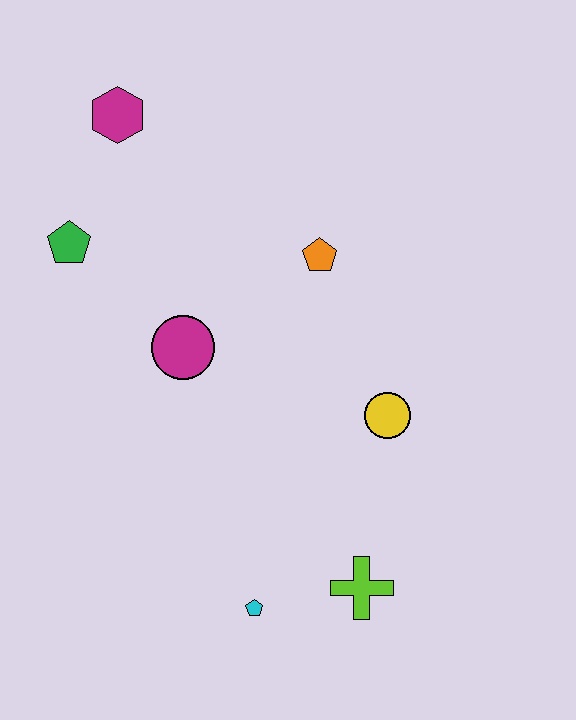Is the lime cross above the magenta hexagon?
No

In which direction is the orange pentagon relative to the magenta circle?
The orange pentagon is to the right of the magenta circle.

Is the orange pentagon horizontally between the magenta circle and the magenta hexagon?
No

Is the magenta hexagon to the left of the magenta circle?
Yes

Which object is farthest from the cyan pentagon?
The magenta hexagon is farthest from the cyan pentagon.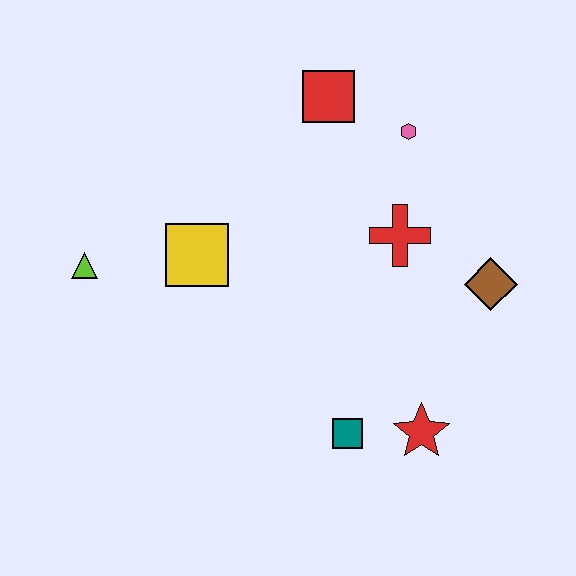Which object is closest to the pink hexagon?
The red square is closest to the pink hexagon.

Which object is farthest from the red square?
The red star is farthest from the red square.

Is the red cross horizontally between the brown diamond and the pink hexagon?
No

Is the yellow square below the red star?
No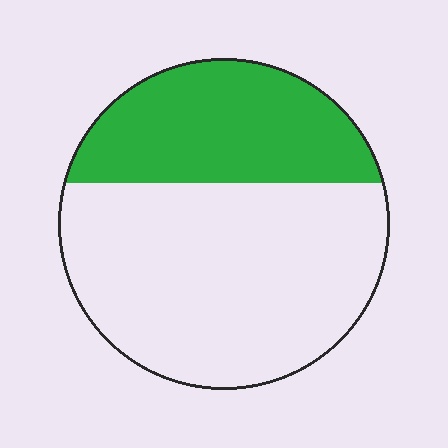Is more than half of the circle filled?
No.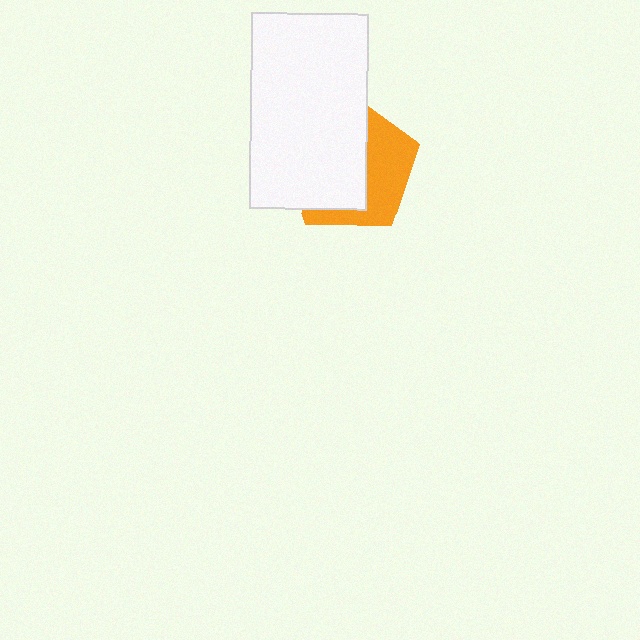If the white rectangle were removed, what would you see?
You would see the complete orange pentagon.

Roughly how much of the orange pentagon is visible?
A small part of it is visible (roughly 40%).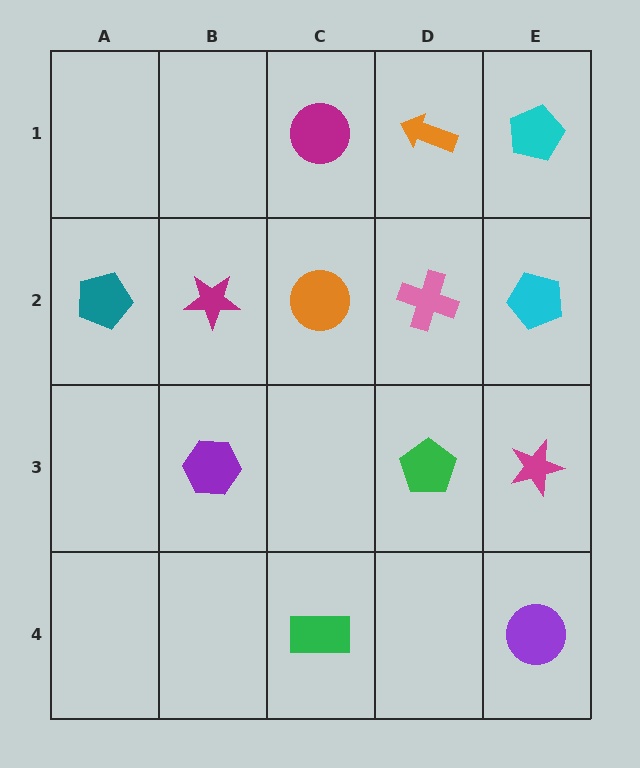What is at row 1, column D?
An orange arrow.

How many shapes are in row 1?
3 shapes.